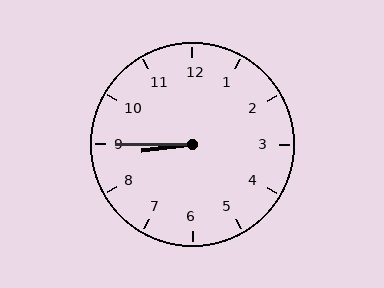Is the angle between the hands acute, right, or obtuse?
It is acute.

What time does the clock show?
8:45.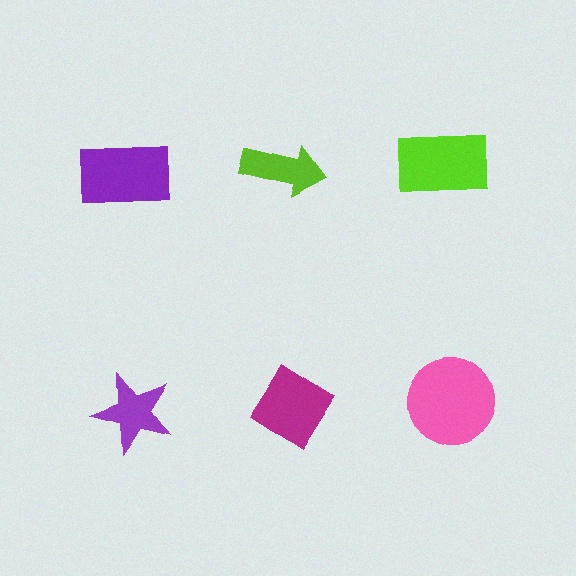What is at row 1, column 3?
A lime rectangle.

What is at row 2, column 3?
A pink circle.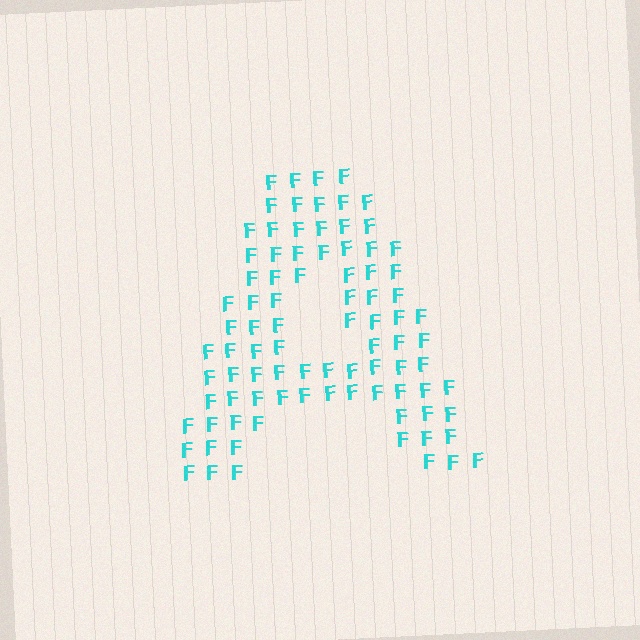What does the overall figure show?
The overall figure shows the letter A.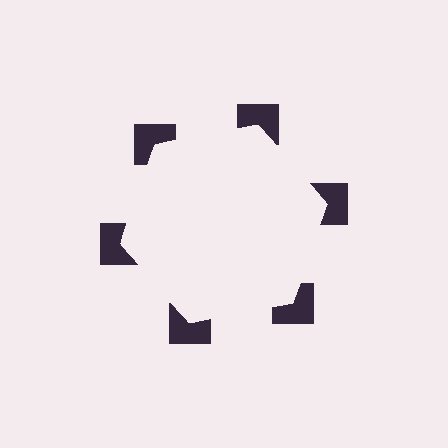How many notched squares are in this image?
There are 6 — one at each vertex of the illusory hexagon.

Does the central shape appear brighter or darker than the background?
It typically appears slightly brighter than the background, even though no actual brightness change is drawn.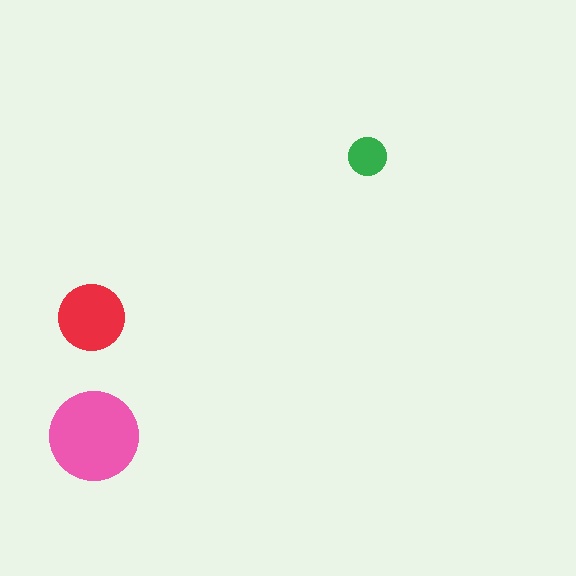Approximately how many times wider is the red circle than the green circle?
About 1.5 times wider.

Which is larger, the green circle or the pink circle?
The pink one.